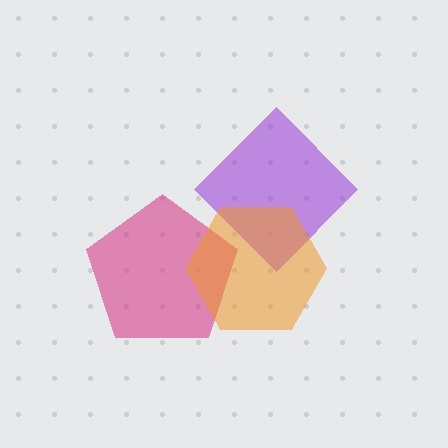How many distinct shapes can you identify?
There are 3 distinct shapes: a purple diamond, a magenta pentagon, an orange hexagon.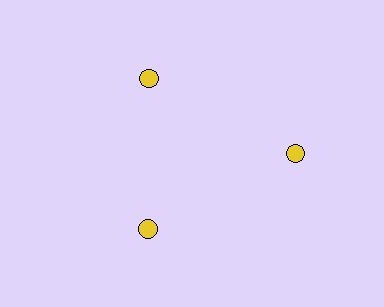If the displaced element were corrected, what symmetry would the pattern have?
It would have 3-fold rotational symmetry — the pattern would map onto itself every 120 degrees.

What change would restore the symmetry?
The symmetry would be restored by moving it inward, back onto the ring so that all 3 circles sit at equal angles and equal distance from the center.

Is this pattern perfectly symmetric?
No. The 3 yellow circles are arranged in a ring, but one element near the 3 o'clock position is pushed outward from the center, breaking the 3-fold rotational symmetry.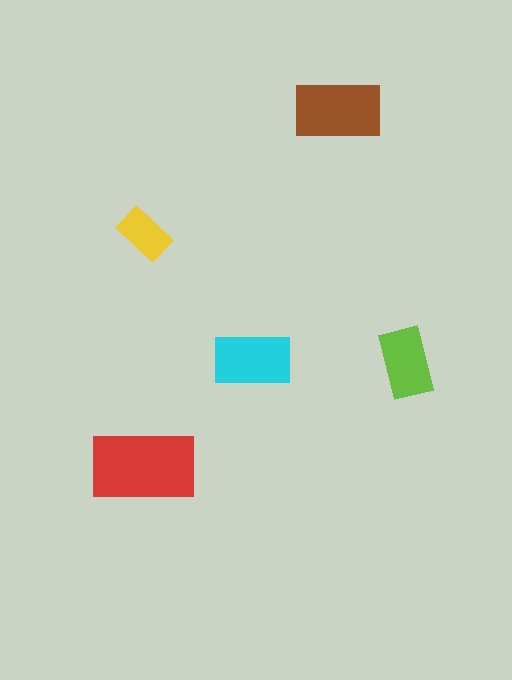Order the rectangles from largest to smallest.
the red one, the brown one, the cyan one, the lime one, the yellow one.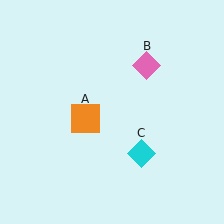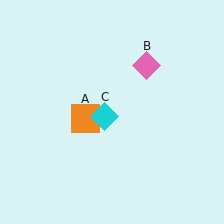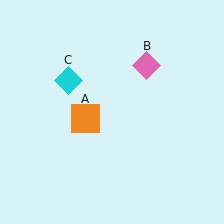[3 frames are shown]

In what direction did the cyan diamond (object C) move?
The cyan diamond (object C) moved up and to the left.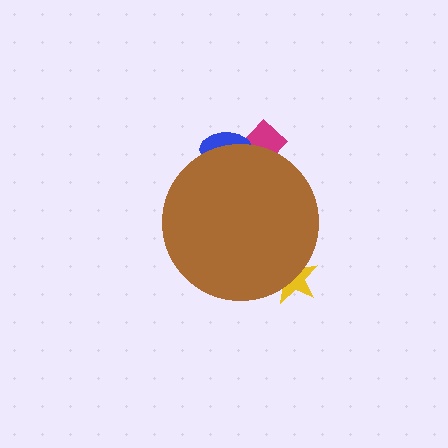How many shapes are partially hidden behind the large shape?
3 shapes are partially hidden.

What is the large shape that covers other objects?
A brown circle.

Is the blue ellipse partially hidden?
Yes, the blue ellipse is partially hidden behind the brown circle.